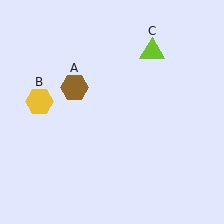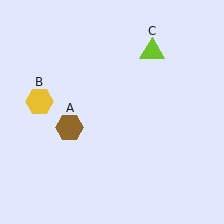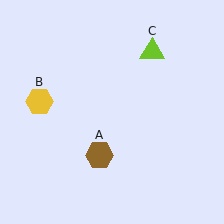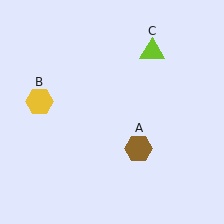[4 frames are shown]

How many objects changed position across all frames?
1 object changed position: brown hexagon (object A).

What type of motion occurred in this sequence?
The brown hexagon (object A) rotated counterclockwise around the center of the scene.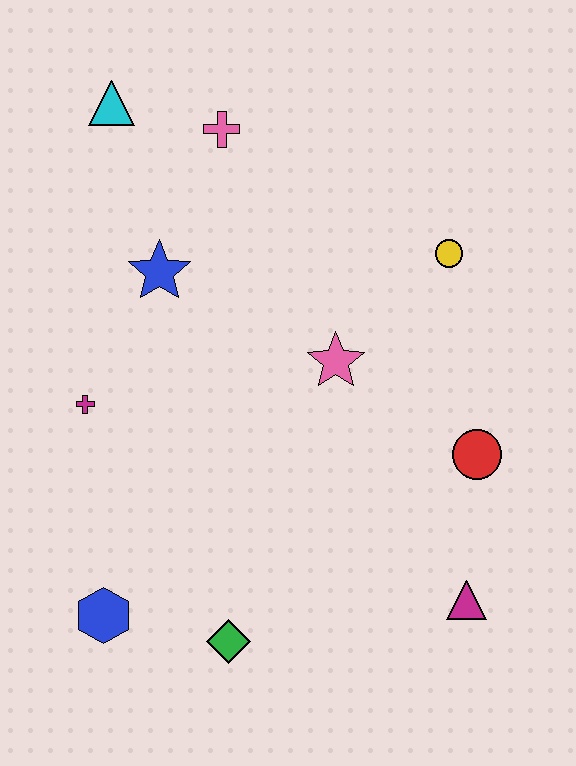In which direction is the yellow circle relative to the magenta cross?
The yellow circle is to the right of the magenta cross.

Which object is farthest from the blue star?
The magenta triangle is farthest from the blue star.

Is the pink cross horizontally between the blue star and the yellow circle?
Yes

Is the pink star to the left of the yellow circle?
Yes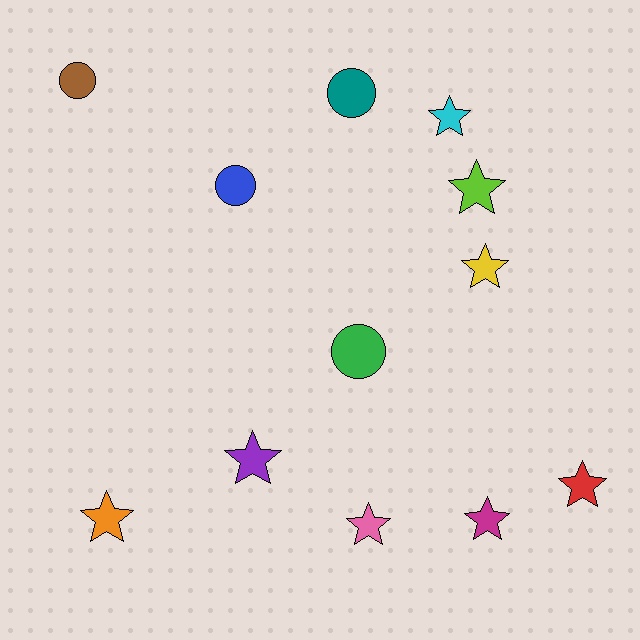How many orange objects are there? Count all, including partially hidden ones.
There is 1 orange object.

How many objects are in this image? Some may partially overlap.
There are 12 objects.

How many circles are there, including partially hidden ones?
There are 4 circles.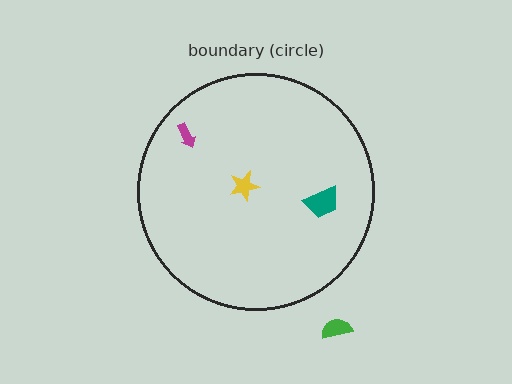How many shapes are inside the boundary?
3 inside, 1 outside.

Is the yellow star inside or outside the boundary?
Inside.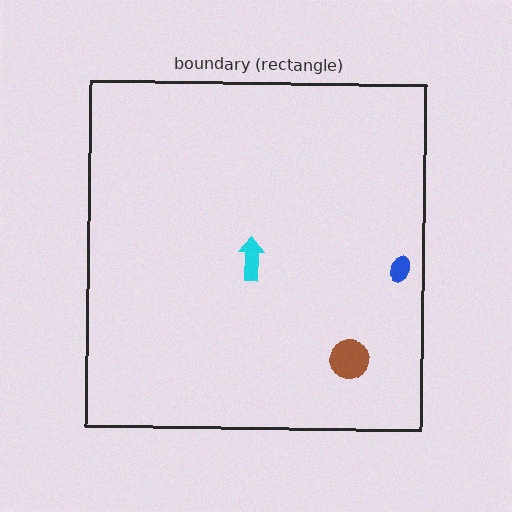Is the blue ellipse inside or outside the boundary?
Inside.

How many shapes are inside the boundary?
3 inside, 0 outside.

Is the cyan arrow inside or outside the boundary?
Inside.